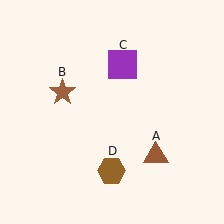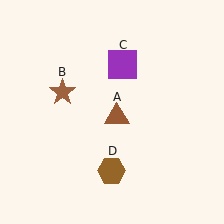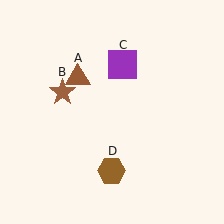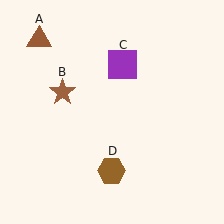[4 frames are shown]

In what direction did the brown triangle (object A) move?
The brown triangle (object A) moved up and to the left.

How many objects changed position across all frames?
1 object changed position: brown triangle (object A).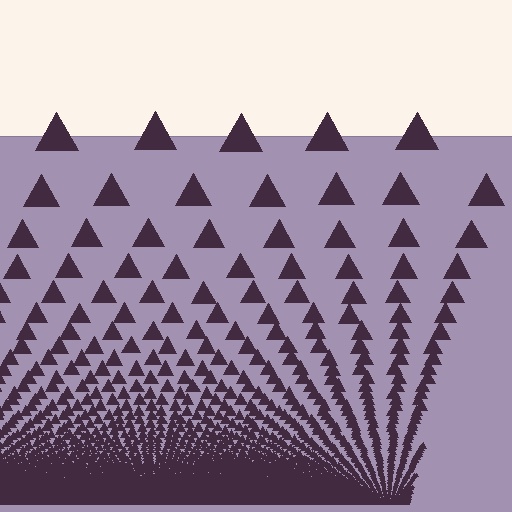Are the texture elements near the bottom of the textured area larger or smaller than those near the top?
Smaller. The gradient is inverted — elements near the bottom are smaller and denser.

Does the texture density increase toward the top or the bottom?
Density increases toward the bottom.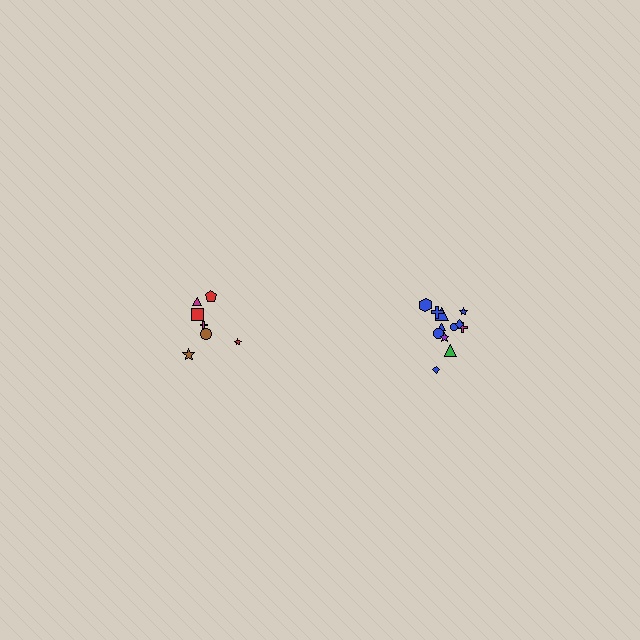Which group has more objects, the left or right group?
The right group.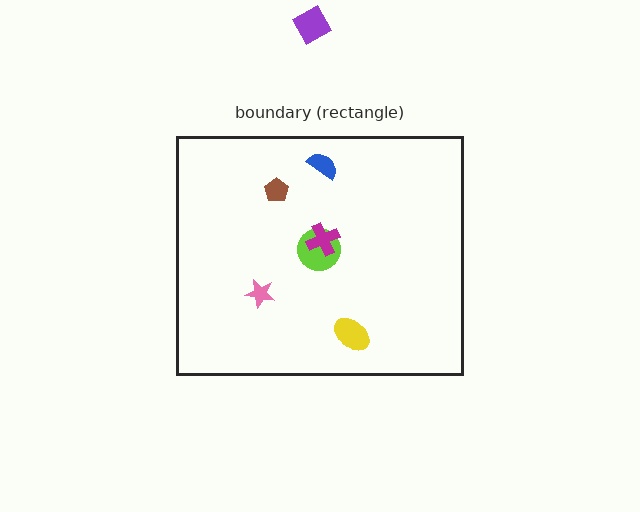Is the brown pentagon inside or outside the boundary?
Inside.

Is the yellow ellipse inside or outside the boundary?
Inside.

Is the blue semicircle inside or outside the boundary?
Inside.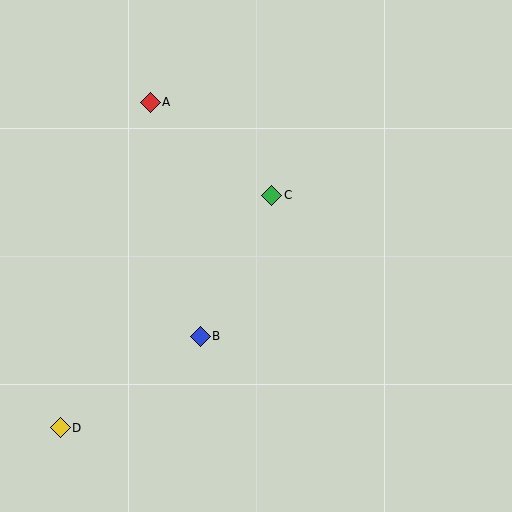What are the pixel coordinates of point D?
Point D is at (60, 428).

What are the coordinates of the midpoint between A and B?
The midpoint between A and B is at (175, 219).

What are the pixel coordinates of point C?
Point C is at (272, 195).